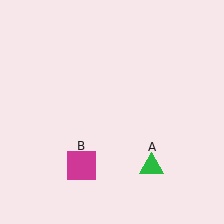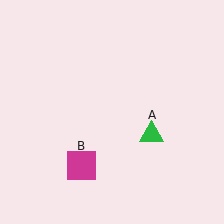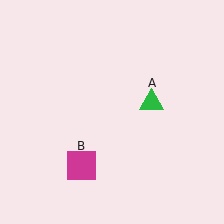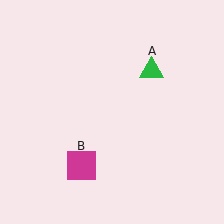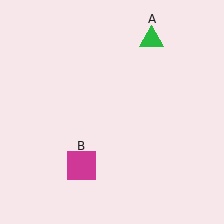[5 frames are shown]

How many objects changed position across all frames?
1 object changed position: green triangle (object A).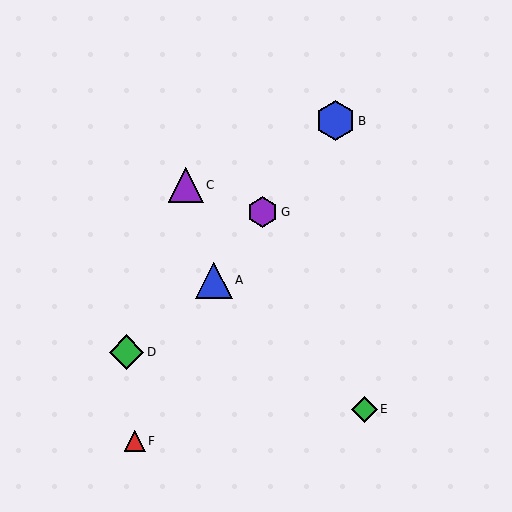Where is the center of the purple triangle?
The center of the purple triangle is at (186, 185).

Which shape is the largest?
The blue hexagon (labeled B) is the largest.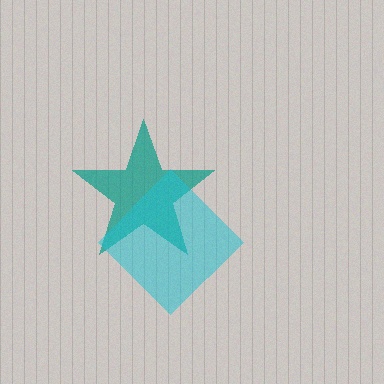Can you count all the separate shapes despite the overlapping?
Yes, there are 2 separate shapes.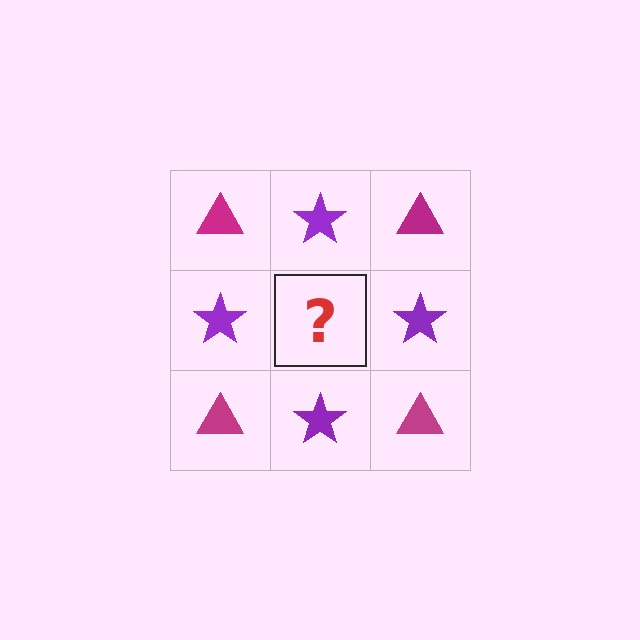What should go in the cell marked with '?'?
The missing cell should contain a magenta triangle.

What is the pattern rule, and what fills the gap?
The rule is that it alternates magenta triangle and purple star in a checkerboard pattern. The gap should be filled with a magenta triangle.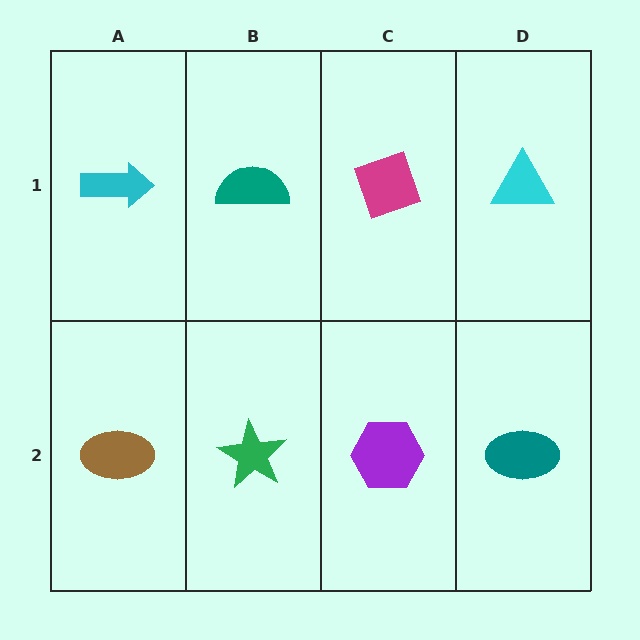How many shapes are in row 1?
4 shapes.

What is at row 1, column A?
A cyan arrow.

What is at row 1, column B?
A teal semicircle.